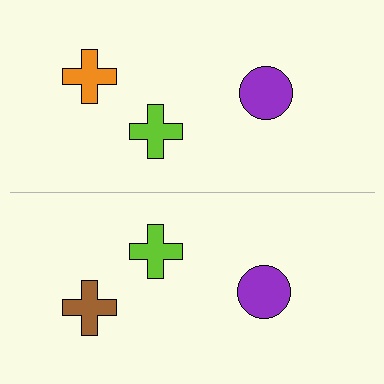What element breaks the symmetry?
The brown cross on the bottom side breaks the symmetry — its mirror counterpart is orange.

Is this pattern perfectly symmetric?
No, the pattern is not perfectly symmetric. The brown cross on the bottom side breaks the symmetry — its mirror counterpart is orange.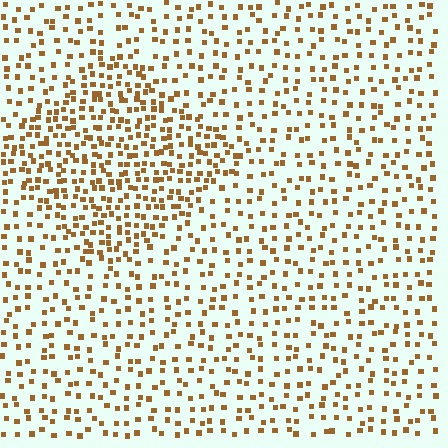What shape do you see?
I see a diamond.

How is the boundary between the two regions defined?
The boundary is defined by a change in element density (approximately 1.9x ratio). All elements are the same color, size, and shape.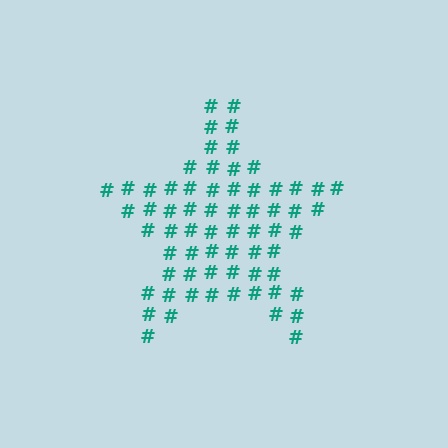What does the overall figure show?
The overall figure shows a star.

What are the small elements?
The small elements are hash symbols.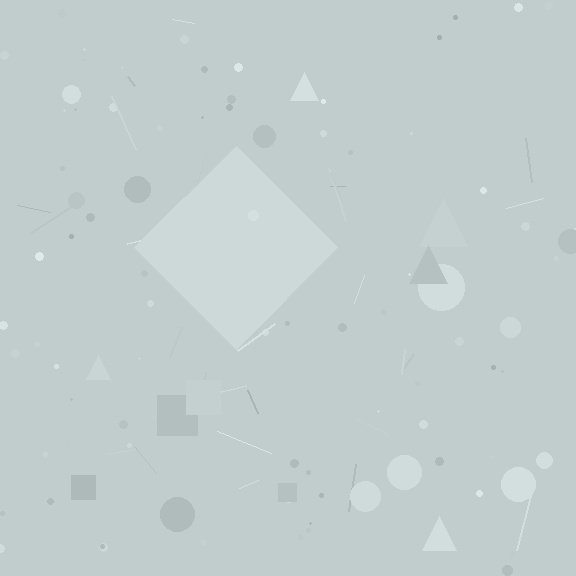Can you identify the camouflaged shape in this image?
The camouflaged shape is a diamond.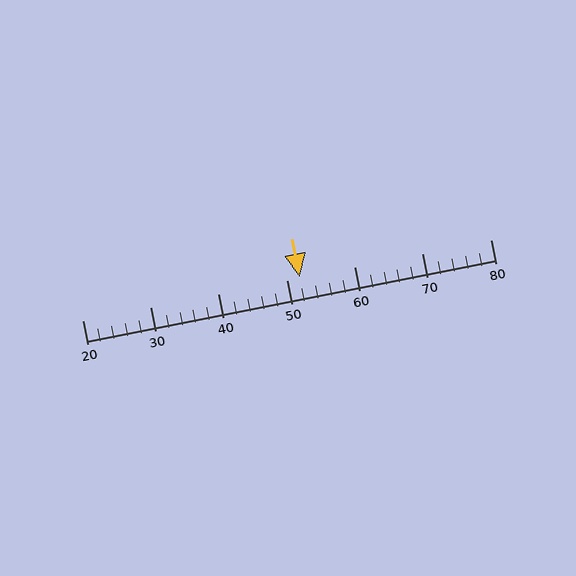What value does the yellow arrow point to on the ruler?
The yellow arrow points to approximately 52.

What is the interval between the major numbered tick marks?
The major tick marks are spaced 10 units apart.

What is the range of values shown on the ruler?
The ruler shows values from 20 to 80.